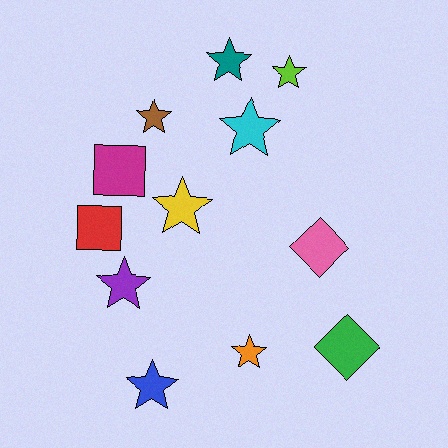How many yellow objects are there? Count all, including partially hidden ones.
There is 1 yellow object.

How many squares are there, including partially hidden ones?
There are 2 squares.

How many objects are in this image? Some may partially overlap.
There are 12 objects.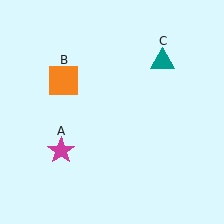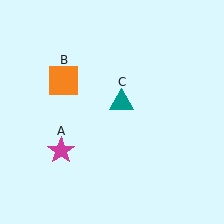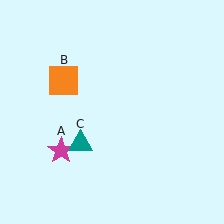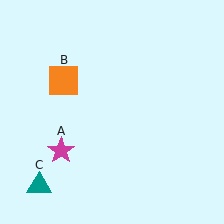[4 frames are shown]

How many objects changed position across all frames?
1 object changed position: teal triangle (object C).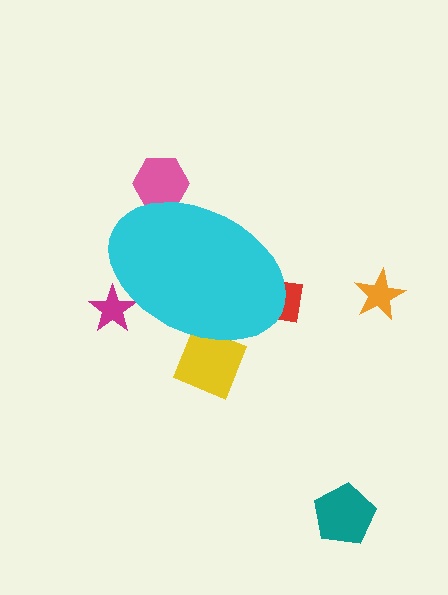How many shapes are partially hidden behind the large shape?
4 shapes are partially hidden.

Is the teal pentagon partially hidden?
No, the teal pentagon is fully visible.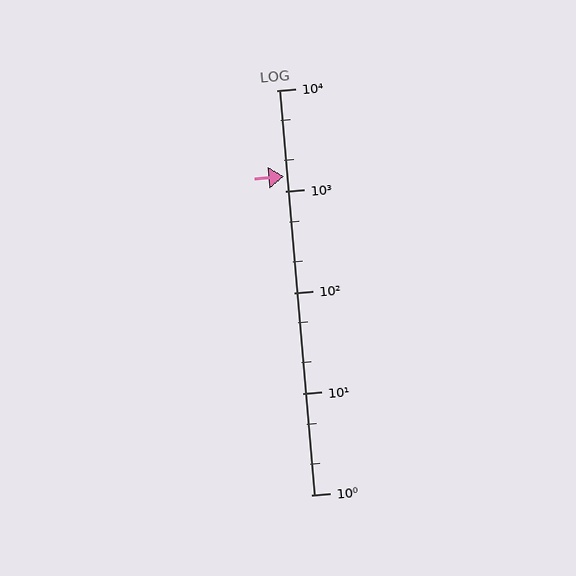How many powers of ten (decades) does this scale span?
The scale spans 4 decades, from 1 to 10000.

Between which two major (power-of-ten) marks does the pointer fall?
The pointer is between 1000 and 10000.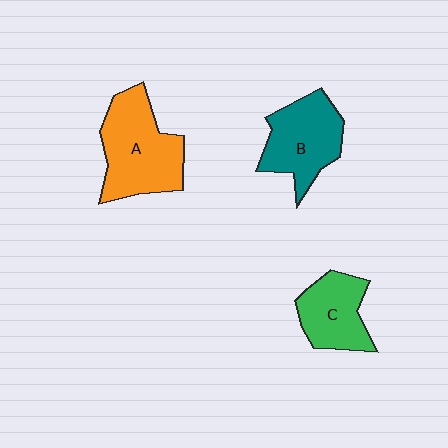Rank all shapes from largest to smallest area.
From largest to smallest: A (orange), B (teal), C (green).